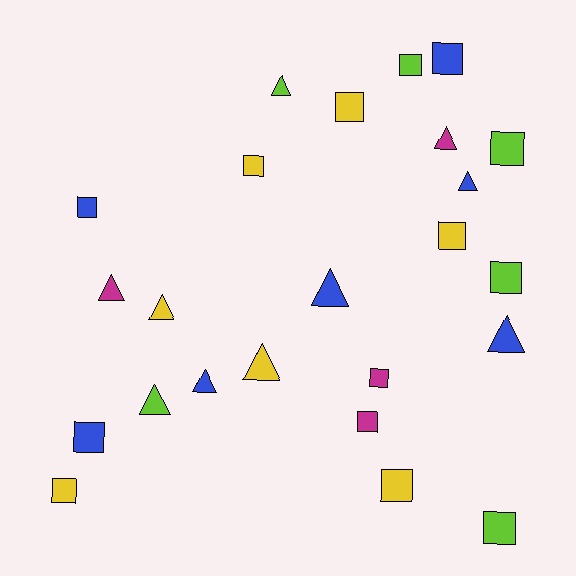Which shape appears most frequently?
Square, with 14 objects.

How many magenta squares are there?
There are 2 magenta squares.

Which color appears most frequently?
Yellow, with 7 objects.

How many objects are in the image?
There are 24 objects.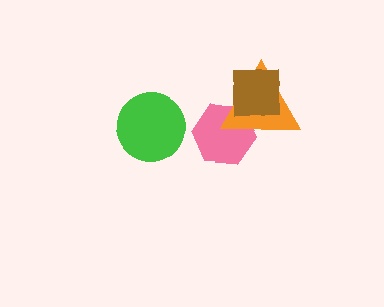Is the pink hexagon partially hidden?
Yes, it is partially covered by another shape.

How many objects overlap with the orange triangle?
2 objects overlap with the orange triangle.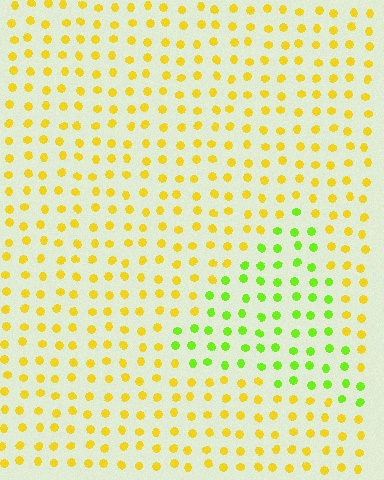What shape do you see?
I see a triangle.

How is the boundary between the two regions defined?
The boundary is defined purely by a slight shift in hue (about 46 degrees). Spacing, size, and orientation are identical on both sides.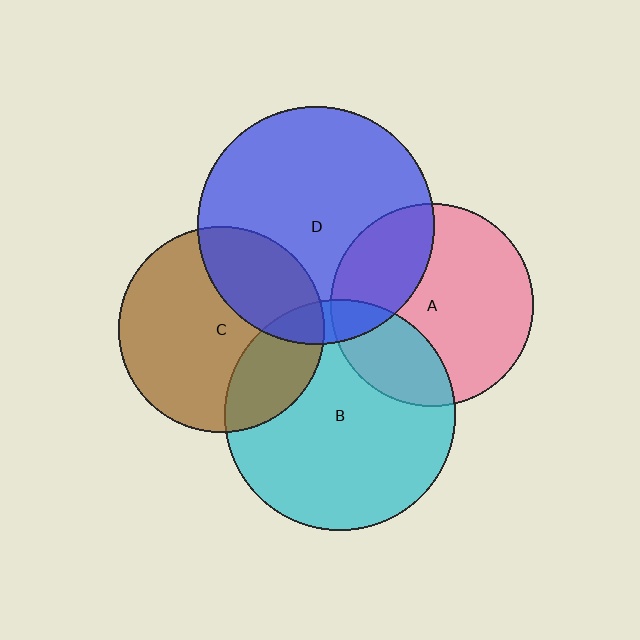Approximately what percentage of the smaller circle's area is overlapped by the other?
Approximately 25%.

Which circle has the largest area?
Circle D (blue).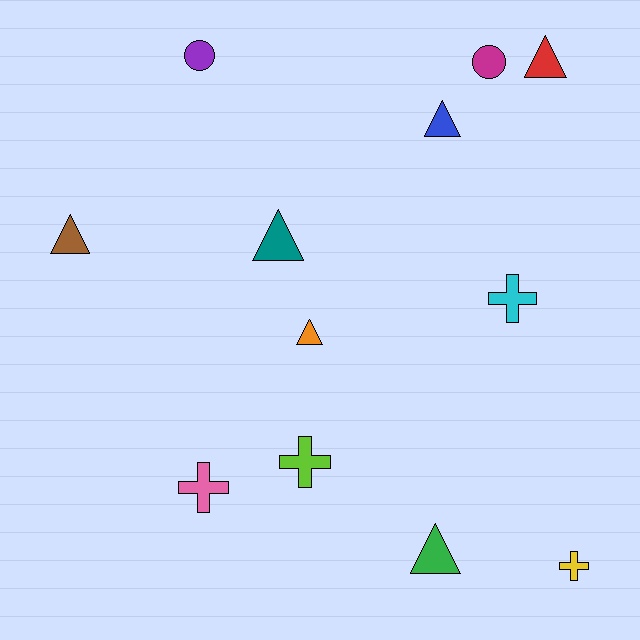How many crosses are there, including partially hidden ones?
There are 4 crosses.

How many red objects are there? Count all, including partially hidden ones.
There is 1 red object.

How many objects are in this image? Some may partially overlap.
There are 12 objects.